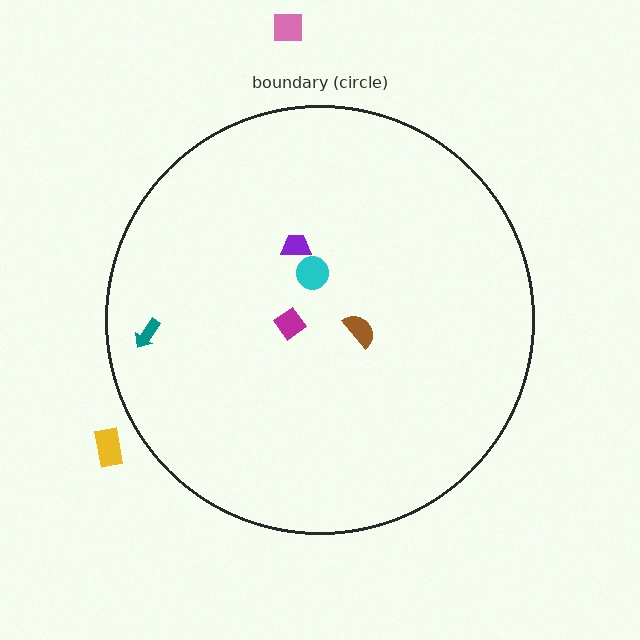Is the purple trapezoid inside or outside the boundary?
Inside.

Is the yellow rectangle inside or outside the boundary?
Outside.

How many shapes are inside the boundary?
5 inside, 2 outside.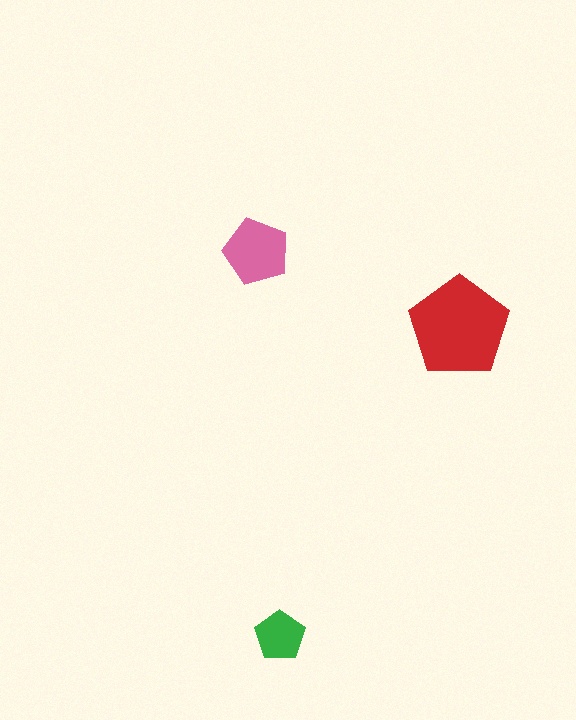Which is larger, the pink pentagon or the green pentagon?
The pink one.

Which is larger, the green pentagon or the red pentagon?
The red one.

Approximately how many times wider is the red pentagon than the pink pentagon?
About 1.5 times wider.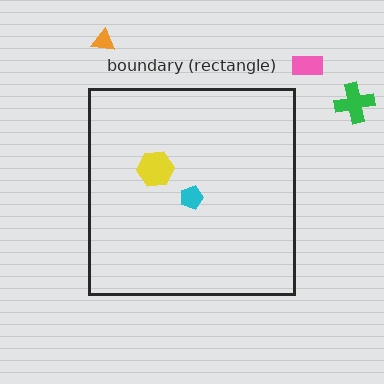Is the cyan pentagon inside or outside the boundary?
Inside.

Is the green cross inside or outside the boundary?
Outside.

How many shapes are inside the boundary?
2 inside, 3 outside.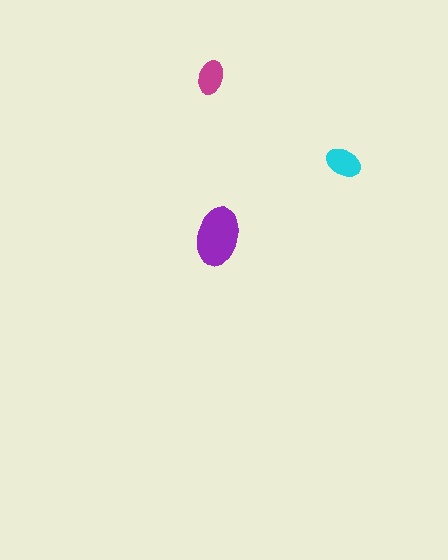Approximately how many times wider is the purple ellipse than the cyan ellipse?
About 1.5 times wider.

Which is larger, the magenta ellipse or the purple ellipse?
The purple one.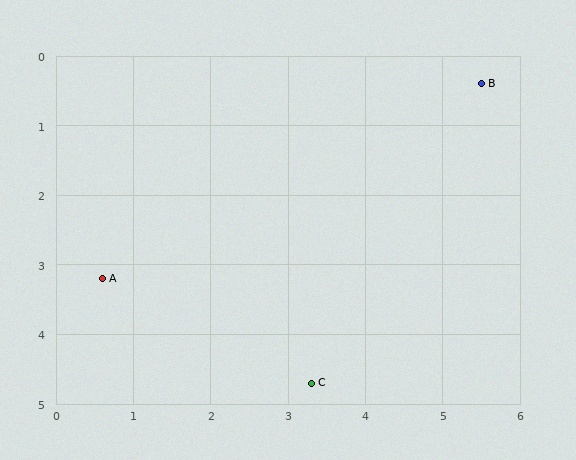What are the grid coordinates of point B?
Point B is at approximately (5.5, 0.4).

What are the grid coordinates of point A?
Point A is at approximately (0.6, 3.2).